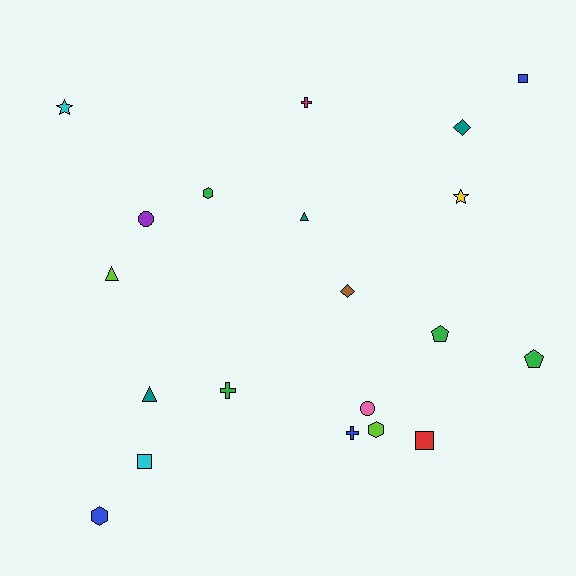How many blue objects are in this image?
There are 3 blue objects.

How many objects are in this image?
There are 20 objects.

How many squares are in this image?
There are 3 squares.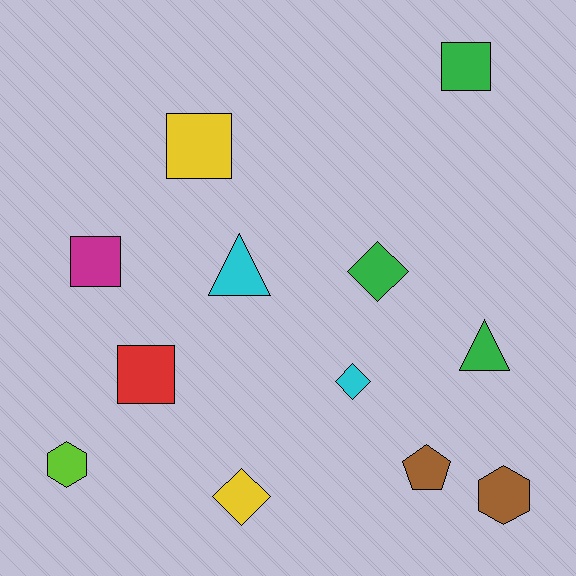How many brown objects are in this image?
There are 2 brown objects.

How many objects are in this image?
There are 12 objects.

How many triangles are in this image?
There are 2 triangles.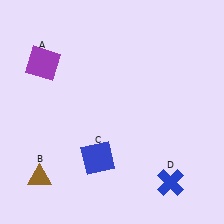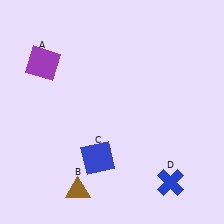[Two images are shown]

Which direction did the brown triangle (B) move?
The brown triangle (B) moved right.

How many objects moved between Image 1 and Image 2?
1 object moved between the two images.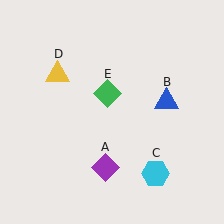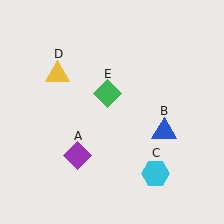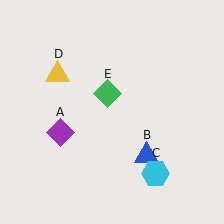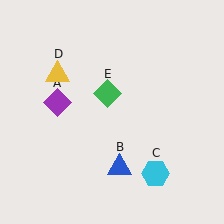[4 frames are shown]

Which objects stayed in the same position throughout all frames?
Cyan hexagon (object C) and yellow triangle (object D) and green diamond (object E) remained stationary.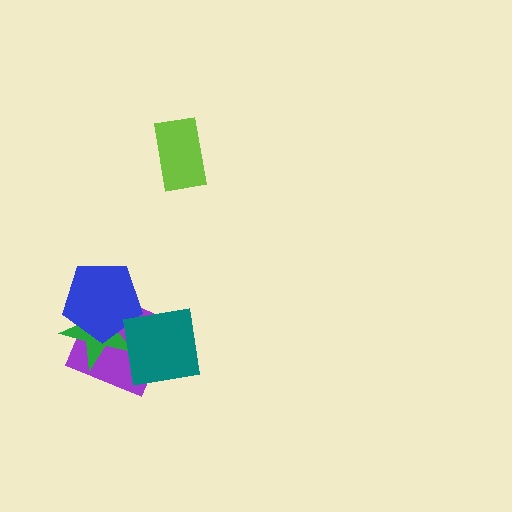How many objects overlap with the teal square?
3 objects overlap with the teal square.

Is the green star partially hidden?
Yes, it is partially covered by another shape.